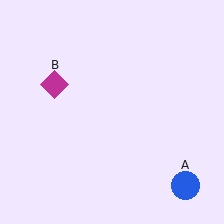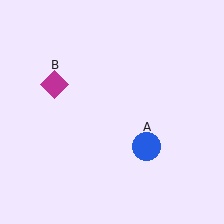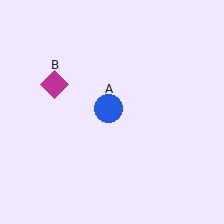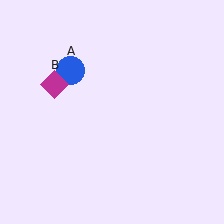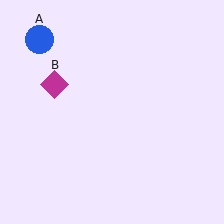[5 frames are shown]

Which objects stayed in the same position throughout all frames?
Magenta diamond (object B) remained stationary.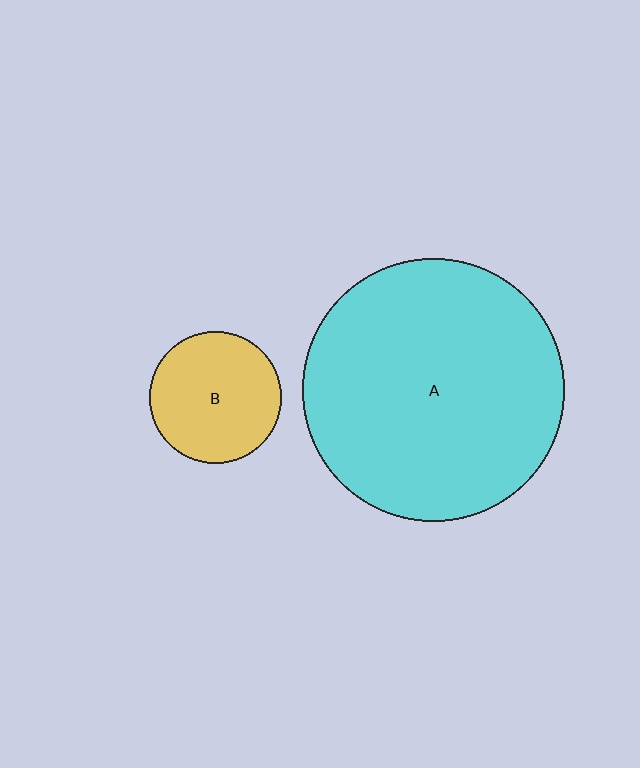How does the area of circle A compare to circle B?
Approximately 4.0 times.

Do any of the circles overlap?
No, none of the circles overlap.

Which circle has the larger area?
Circle A (cyan).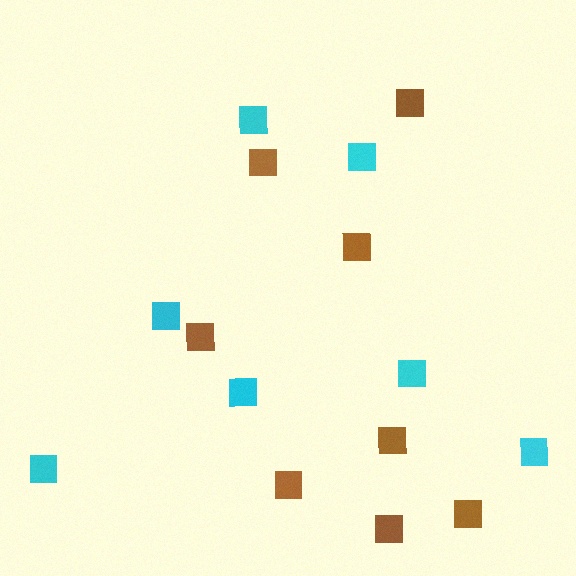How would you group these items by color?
There are 2 groups: one group of cyan squares (7) and one group of brown squares (8).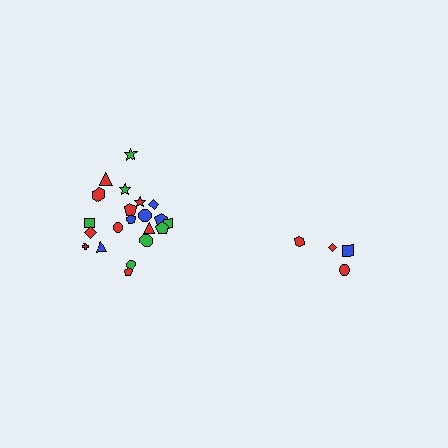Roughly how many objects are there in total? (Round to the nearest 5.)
Roughly 25 objects in total.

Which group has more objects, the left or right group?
The left group.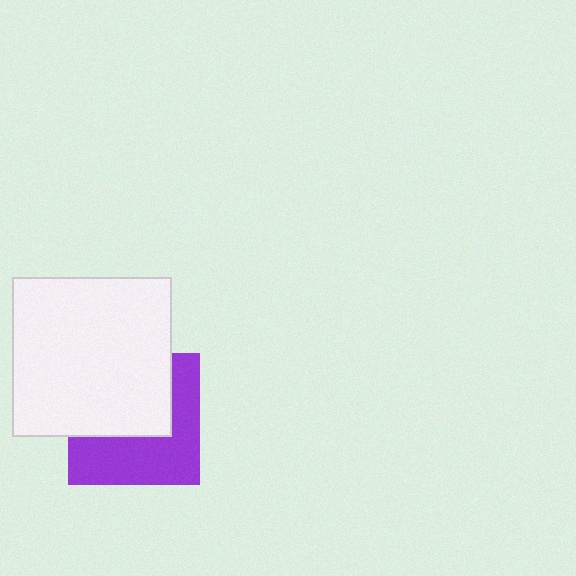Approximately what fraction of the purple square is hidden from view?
Roughly 50% of the purple square is hidden behind the white square.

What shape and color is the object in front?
The object in front is a white square.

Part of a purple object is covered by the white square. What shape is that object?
It is a square.